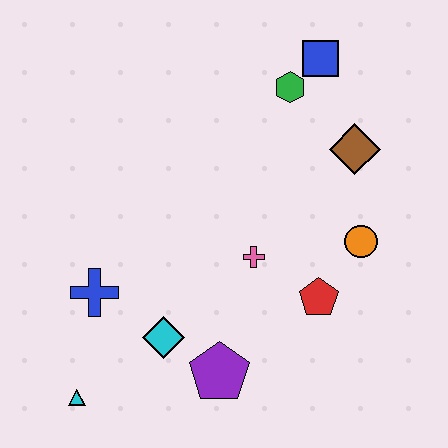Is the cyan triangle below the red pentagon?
Yes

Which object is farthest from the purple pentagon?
The blue square is farthest from the purple pentagon.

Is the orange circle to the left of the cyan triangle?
No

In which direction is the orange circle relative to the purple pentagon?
The orange circle is to the right of the purple pentagon.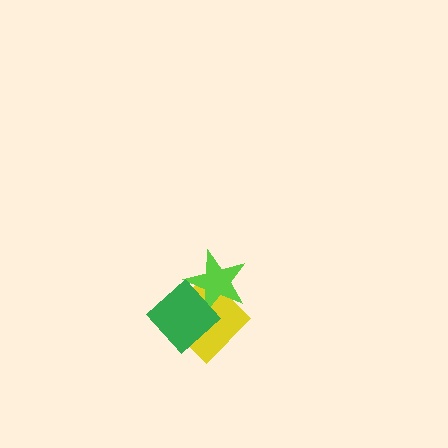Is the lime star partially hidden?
Yes, it is partially covered by another shape.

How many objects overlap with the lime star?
2 objects overlap with the lime star.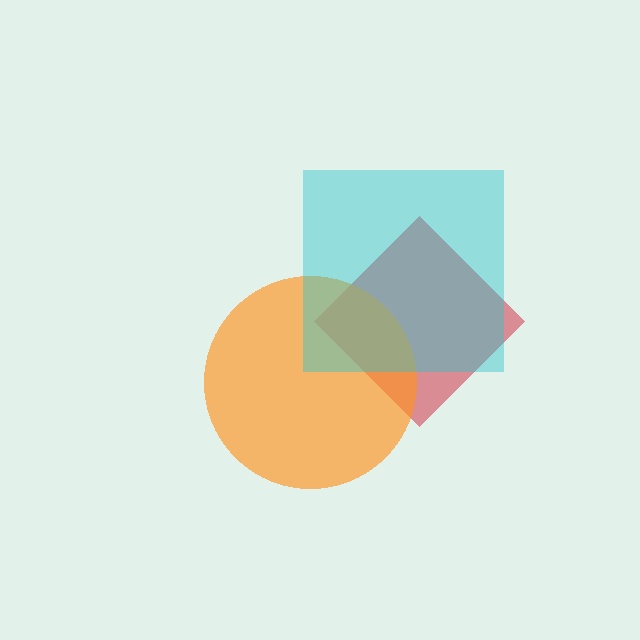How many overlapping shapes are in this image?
There are 3 overlapping shapes in the image.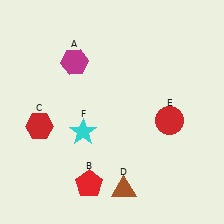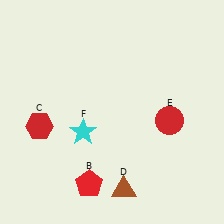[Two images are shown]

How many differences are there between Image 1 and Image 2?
There is 1 difference between the two images.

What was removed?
The magenta hexagon (A) was removed in Image 2.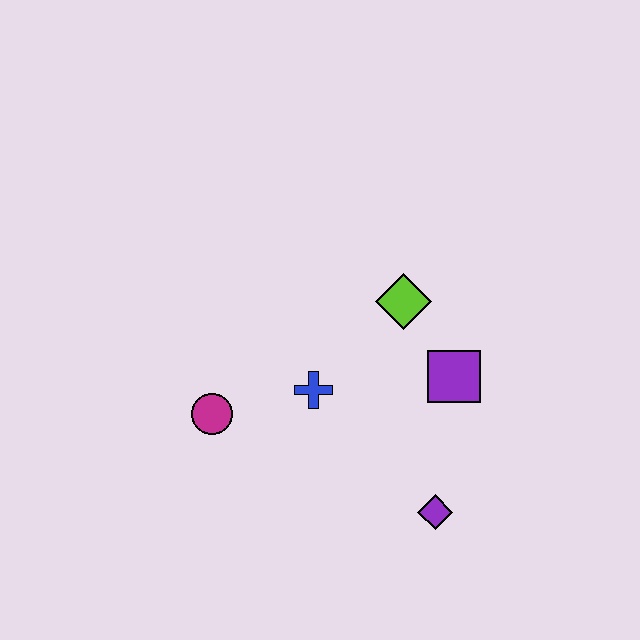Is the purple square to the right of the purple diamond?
Yes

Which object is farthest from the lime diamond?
The magenta circle is farthest from the lime diamond.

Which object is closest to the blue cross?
The magenta circle is closest to the blue cross.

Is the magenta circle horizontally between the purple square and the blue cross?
No